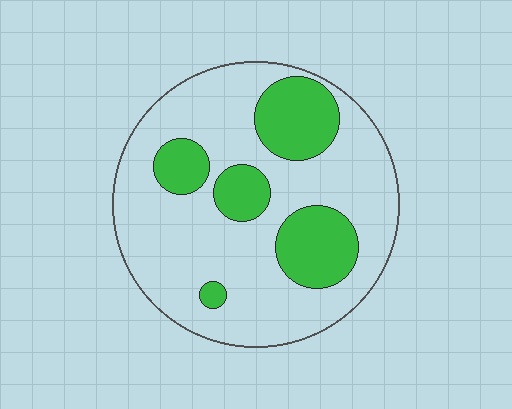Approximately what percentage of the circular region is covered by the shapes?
Approximately 25%.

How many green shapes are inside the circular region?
5.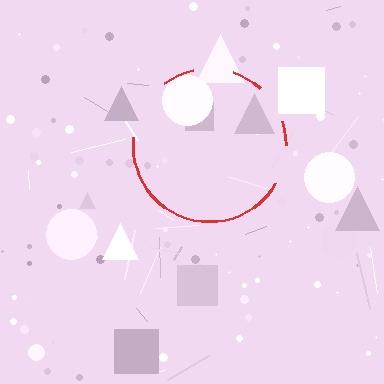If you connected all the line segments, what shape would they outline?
They would outline a circle.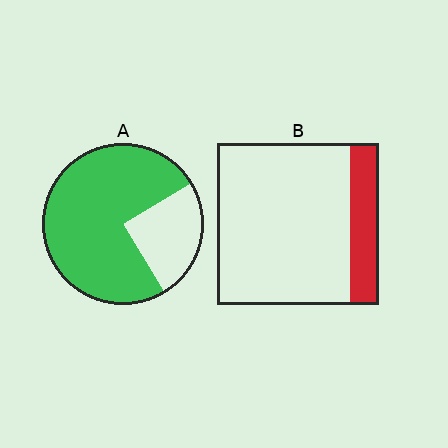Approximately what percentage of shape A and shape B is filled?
A is approximately 75% and B is approximately 20%.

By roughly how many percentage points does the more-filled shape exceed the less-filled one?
By roughly 55 percentage points (A over B).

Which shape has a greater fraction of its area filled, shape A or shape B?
Shape A.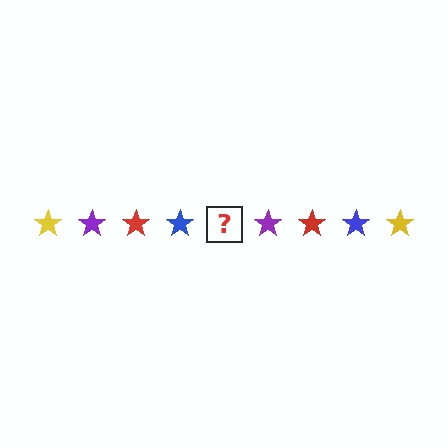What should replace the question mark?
The question mark should be replaced with a yellow star.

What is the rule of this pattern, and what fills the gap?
The rule is that the pattern cycles through yellow, purple, red, blue stars. The gap should be filled with a yellow star.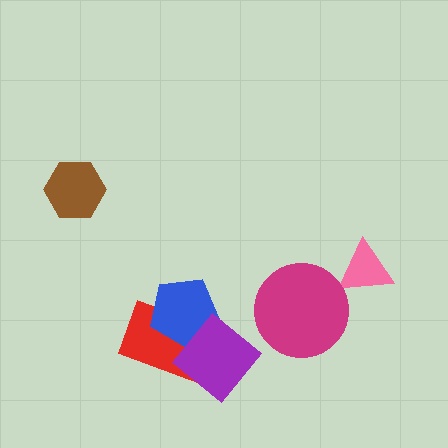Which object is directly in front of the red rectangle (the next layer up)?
The blue pentagon is directly in front of the red rectangle.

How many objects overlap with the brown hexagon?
0 objects overlap with the brown hexagon.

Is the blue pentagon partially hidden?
Yes, it is partially covered by another shape.